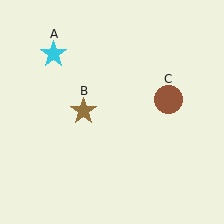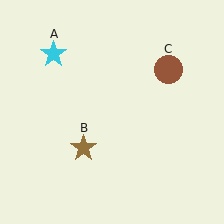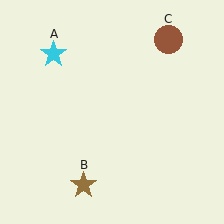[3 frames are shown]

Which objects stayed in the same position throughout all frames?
Cyan star (object A) remained stationary.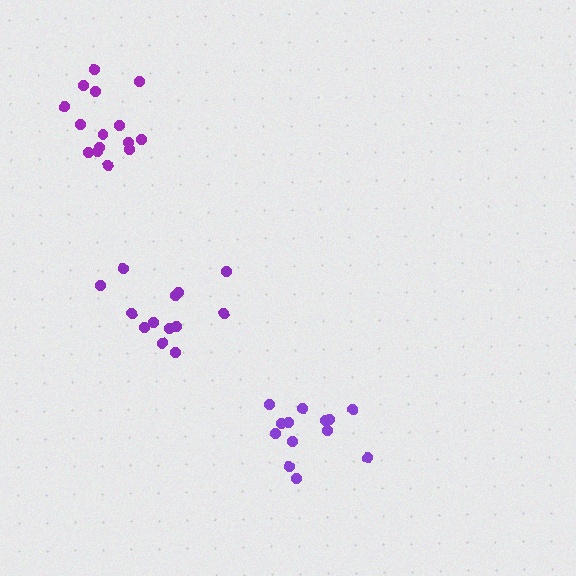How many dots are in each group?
Group 1: 13 dots, Group 2: 15 dots, Group 3: 13 dots (41 total).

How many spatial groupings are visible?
There are 3 spatial groupings.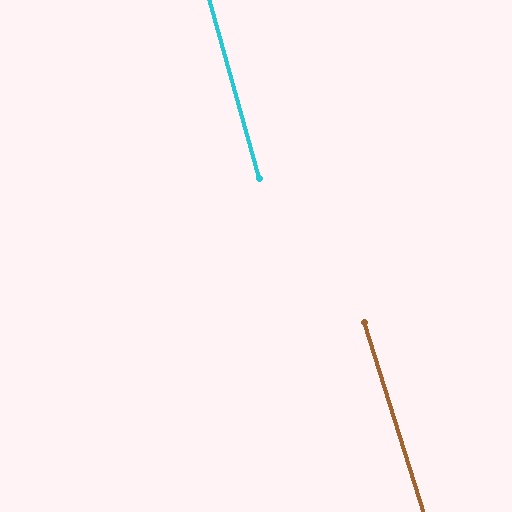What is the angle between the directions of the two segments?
Approximately 2 degrees.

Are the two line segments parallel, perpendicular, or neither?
Parallel — their directions differ by only 1.9°.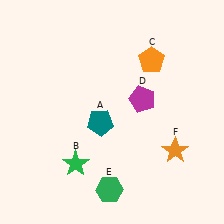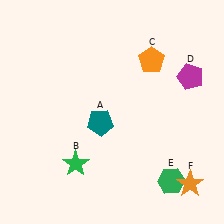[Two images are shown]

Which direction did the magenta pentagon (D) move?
The magenta pentagon (D) moved right.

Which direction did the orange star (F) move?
The orange star (F) moved down.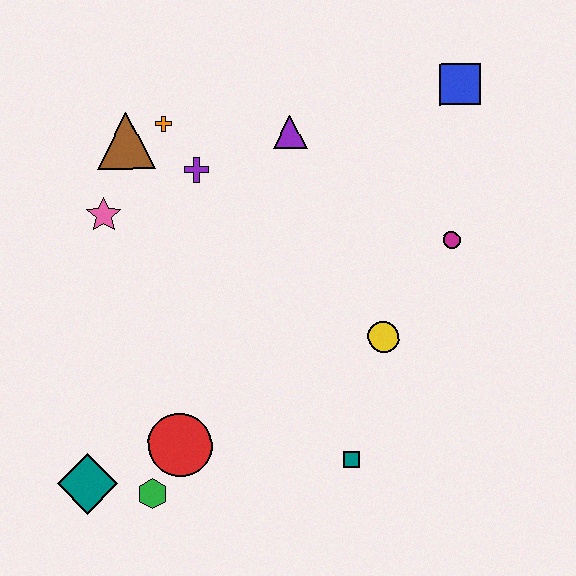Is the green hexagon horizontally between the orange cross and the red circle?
No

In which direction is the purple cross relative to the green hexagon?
The purple cross is above the green hexagon.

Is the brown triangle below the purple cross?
No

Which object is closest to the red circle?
The green hexagon is closest to the red circle.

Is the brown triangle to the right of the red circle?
No